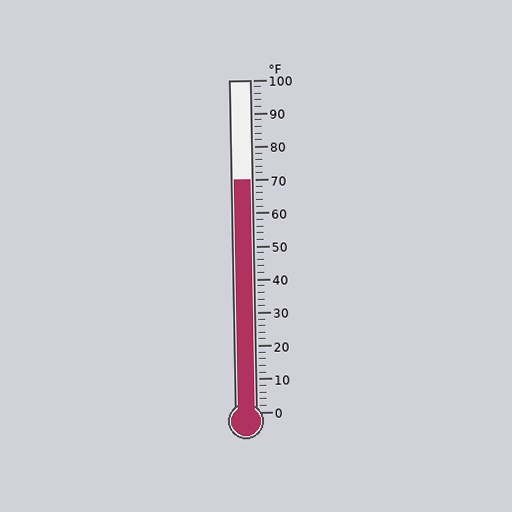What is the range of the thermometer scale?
The thermometer scale ranges from 0°F to 100°F.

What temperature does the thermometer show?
The thermometer shows approximately 70°F.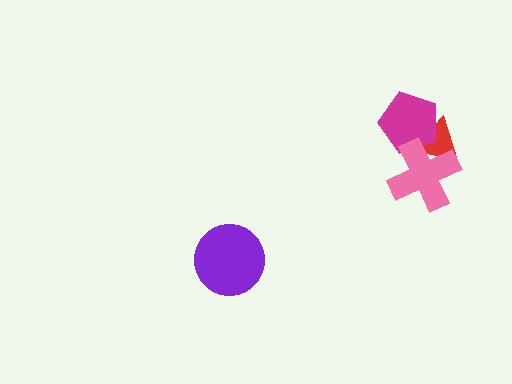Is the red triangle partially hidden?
Yes, it is partially covered by another shape.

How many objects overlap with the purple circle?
0 objects overlap with the purple circle.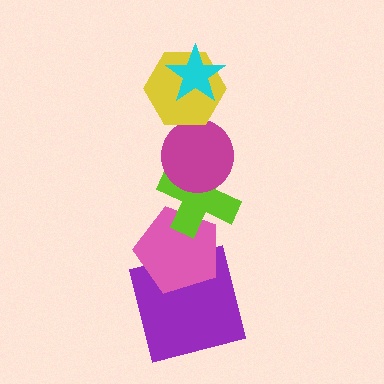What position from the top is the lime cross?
The lime cross is 4th from the top.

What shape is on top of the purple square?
The pink pentagon is on top of the purple square.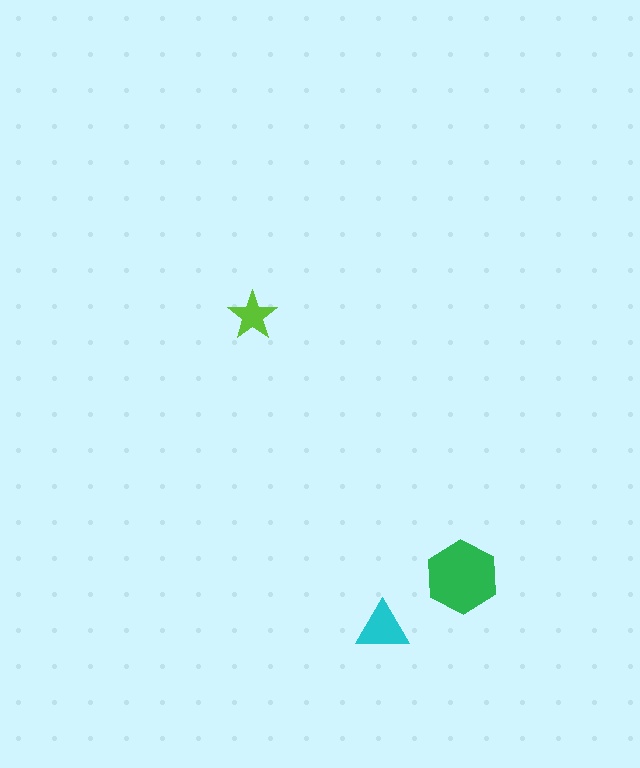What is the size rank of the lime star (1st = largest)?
3rd.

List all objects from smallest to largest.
The lime star, the cyan triangle, the green hexagon.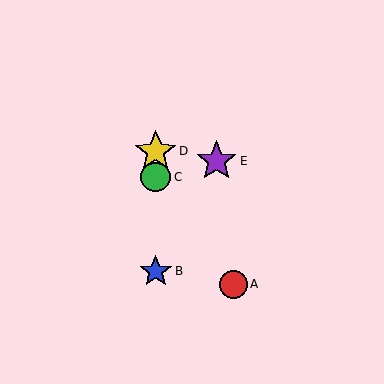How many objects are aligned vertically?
3 objects (B, C, D) are aligned vertically.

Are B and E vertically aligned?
No, B is at x≈156 and E is at x≈216.